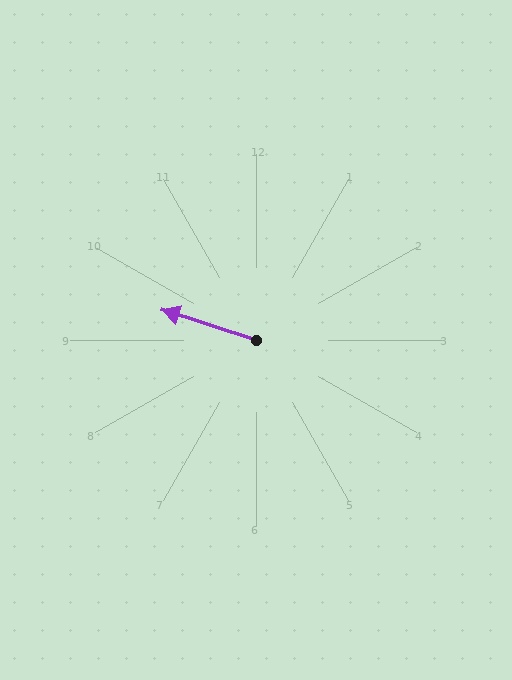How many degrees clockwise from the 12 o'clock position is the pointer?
Approximately 288 degrees.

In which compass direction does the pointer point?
West.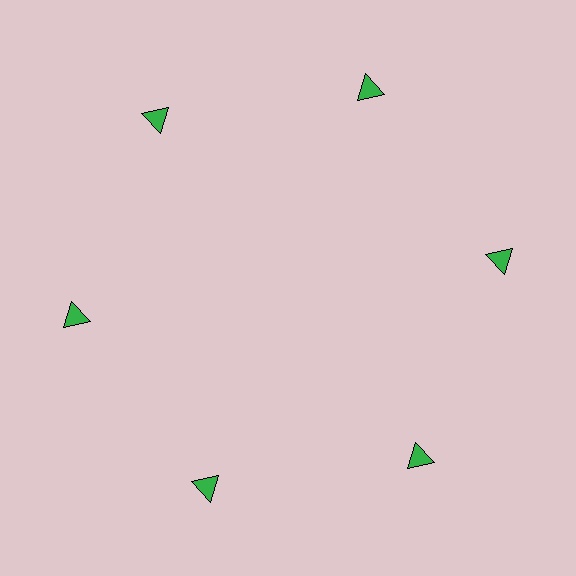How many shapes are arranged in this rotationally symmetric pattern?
There are 6 shapes, arranged in 6 groups of 1.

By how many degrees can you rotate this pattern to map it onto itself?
The pattern maps onto itself every 60 degrees of rotation.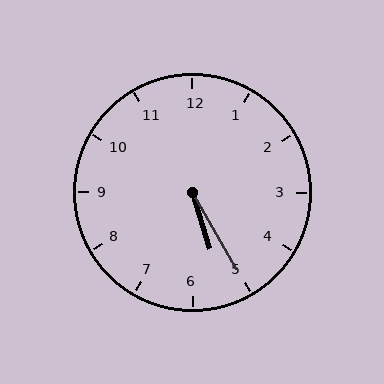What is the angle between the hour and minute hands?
Approximately 12 degrees.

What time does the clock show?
5:25.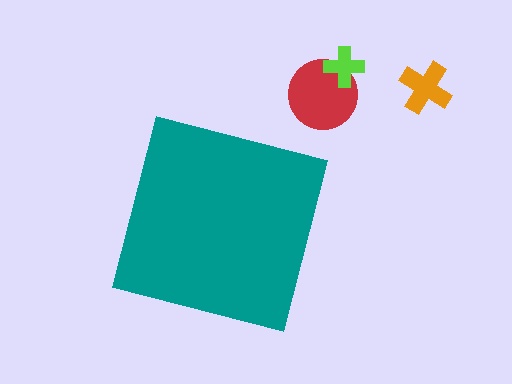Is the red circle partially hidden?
No, the red circle is fully visible.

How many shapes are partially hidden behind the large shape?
0 shapes are partially hidden.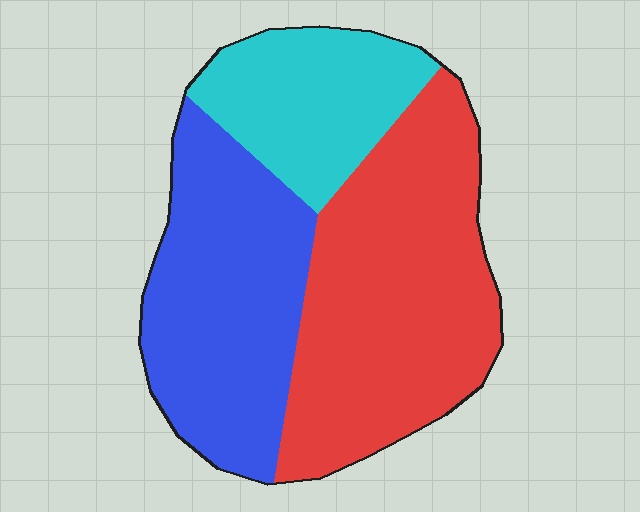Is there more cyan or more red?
Red.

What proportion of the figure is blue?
Blue takes up about one third (1/3) of the figure.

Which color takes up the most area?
Red, at roughly 45%.